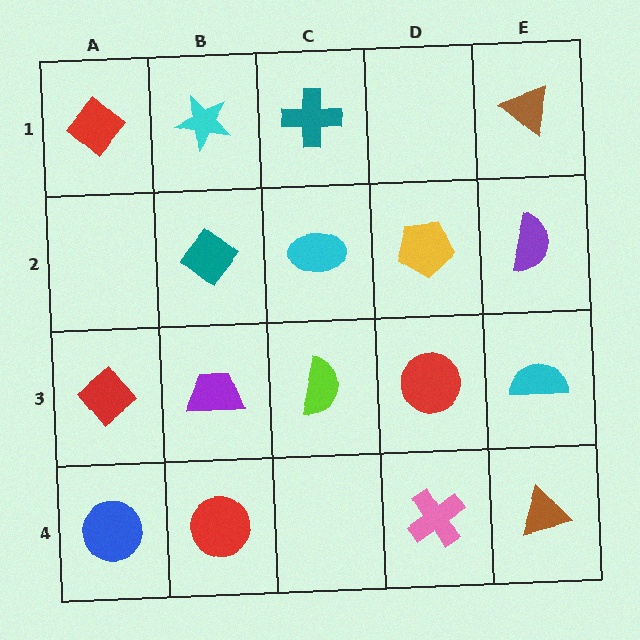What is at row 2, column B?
A teal diamond.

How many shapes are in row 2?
4 shapes.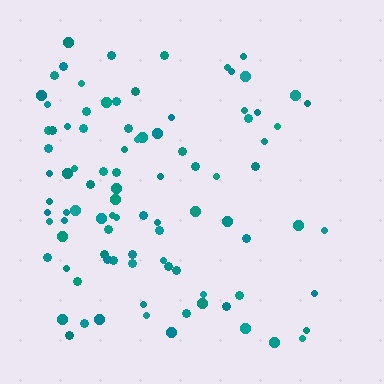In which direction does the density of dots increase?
From right to left, with the left side densest.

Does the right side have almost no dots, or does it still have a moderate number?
Still a moderate number, just noticeably fewer than the left.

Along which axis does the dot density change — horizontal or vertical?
Horizontal.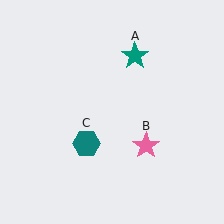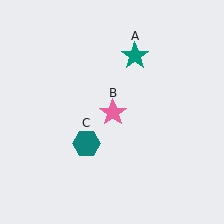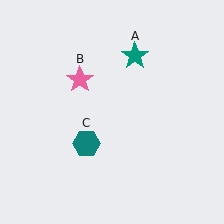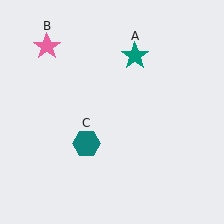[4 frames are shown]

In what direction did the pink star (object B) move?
The pink star (object B) moved up and to the left.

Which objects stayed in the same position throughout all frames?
Teal star (object A) and teal hexagon (object C) remained stationary.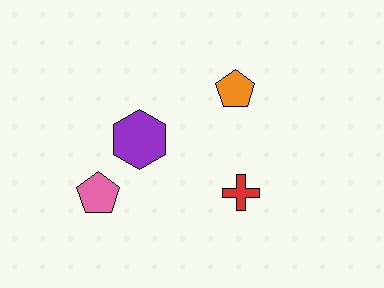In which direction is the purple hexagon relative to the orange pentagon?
The purple hexagon is to the left of the orange pentagon.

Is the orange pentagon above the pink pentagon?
Yes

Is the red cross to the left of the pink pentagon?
No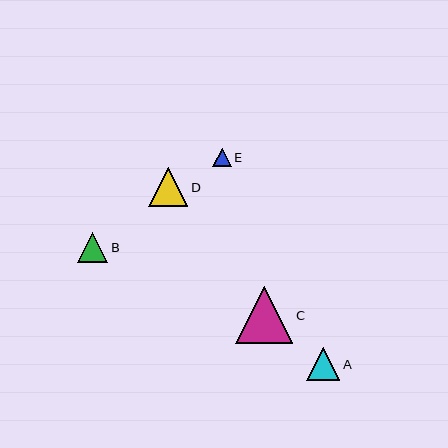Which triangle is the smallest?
Triangle E is the smallest with a size of approximately 19 pixels.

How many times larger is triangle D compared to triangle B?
Triangle D is approximately 1.3 times the size of triangle B.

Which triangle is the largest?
Triangle C is the largest with a size of approximately 57 pixels.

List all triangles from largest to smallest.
From largest to smallest: C, D, A, B, E.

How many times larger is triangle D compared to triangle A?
Triangle D is approximately 1.2 times the size of triangle A.